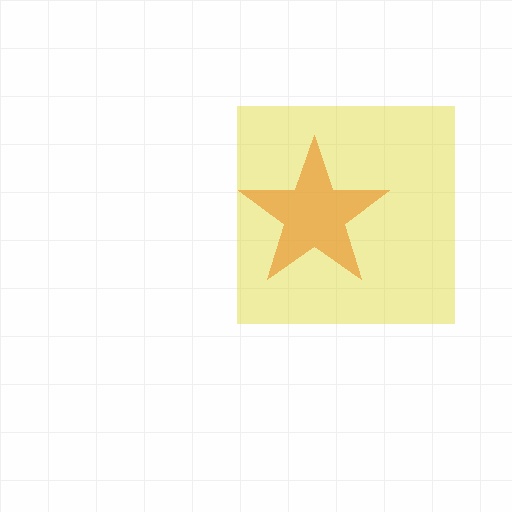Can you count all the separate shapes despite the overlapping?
Yes, there are 2 separate shapes.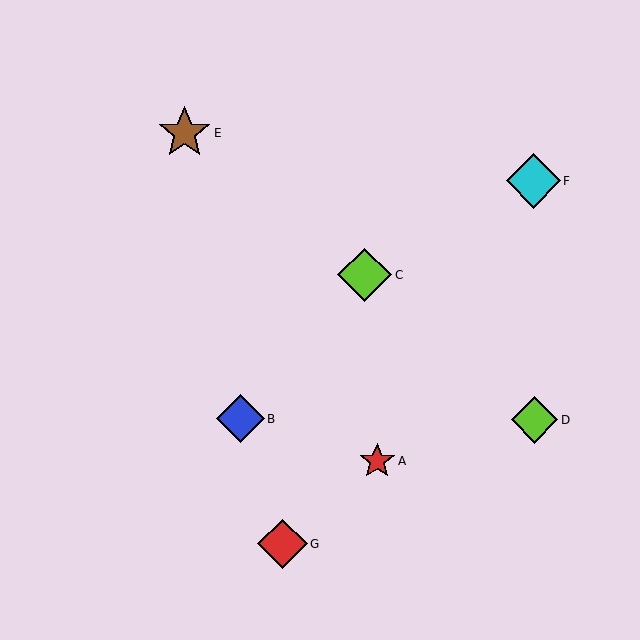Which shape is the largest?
The cyan diamond (labeled F) is the largest.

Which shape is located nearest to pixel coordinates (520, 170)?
The cyan diamond (labeled F) at (533, 181) is nearest to that location.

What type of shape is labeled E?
Shape E is a brown star.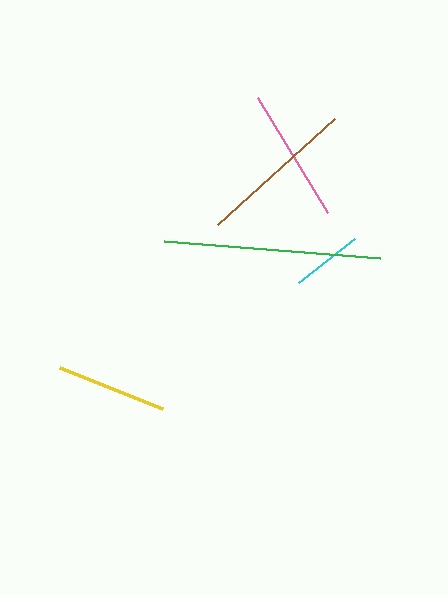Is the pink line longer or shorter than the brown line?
The brown line is longer than the pink line.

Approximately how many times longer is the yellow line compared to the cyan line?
The yellow line is approximately 1.5 times the length of the cyan line.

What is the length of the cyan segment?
The cyan segment is approximately 72 pixels long.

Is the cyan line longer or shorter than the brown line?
The brown line is longer than the cyan line.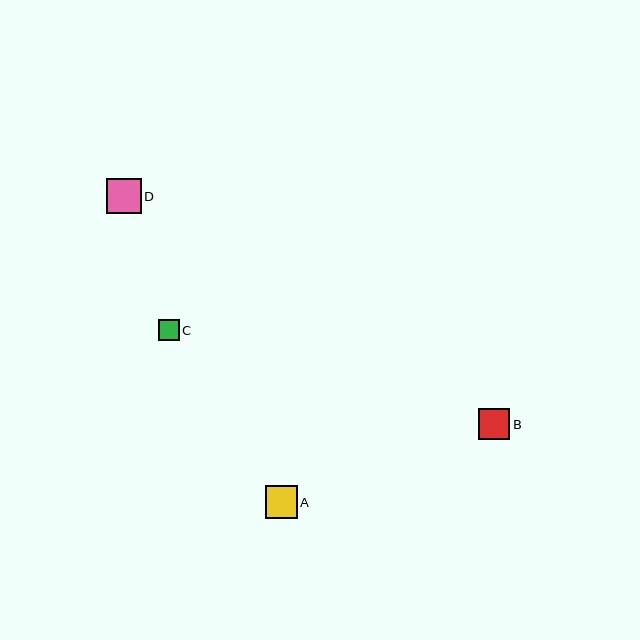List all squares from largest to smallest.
From largest to smallest: D, A, B, C.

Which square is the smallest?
Square C is the smallest with a size of approximately 21 pixels.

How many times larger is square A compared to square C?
Square A is approximately 1.5 times the size of square C.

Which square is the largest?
Square D is the largest with a size of approximately 35 pixels.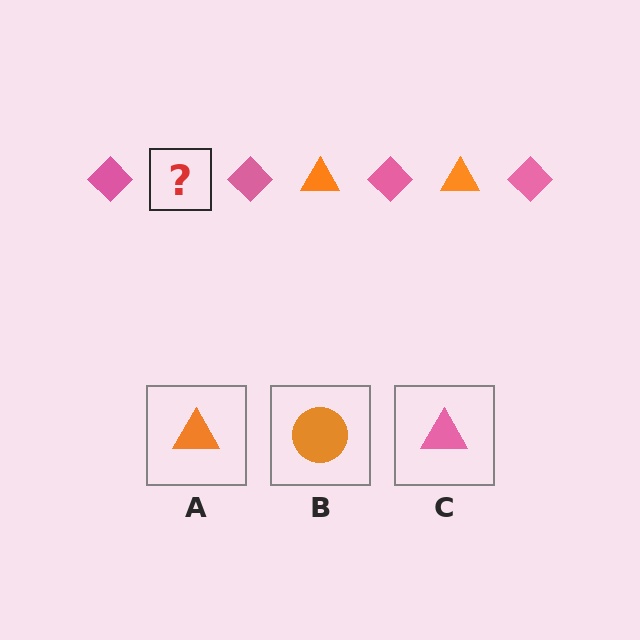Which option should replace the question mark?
Option A.